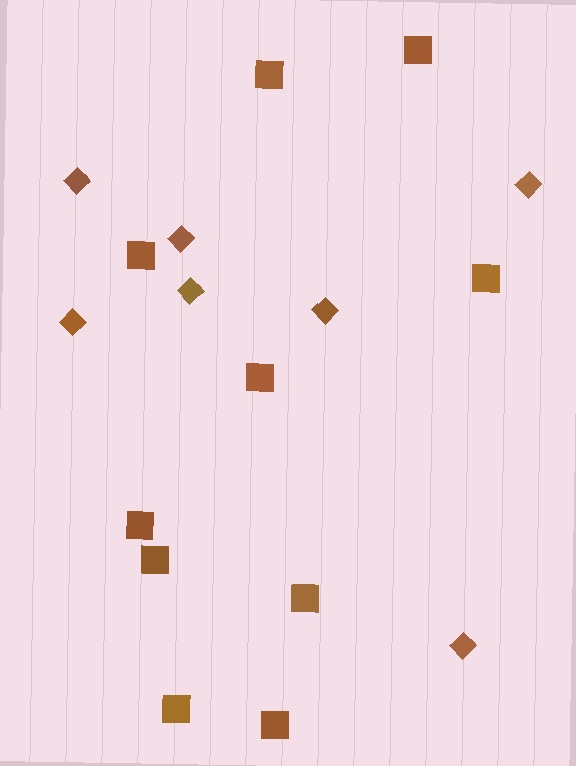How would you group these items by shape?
There are 2 groups: one group of squares (10) and one group of diamonds (7).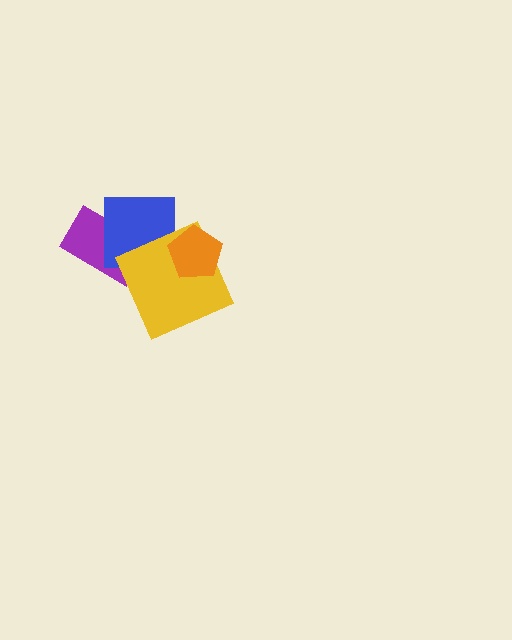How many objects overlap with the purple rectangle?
1 object overlaps with the purple rectangle.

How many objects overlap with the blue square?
2 objects overlap with the blue square.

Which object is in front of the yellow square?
The orange pentagon is in front of the yellow square.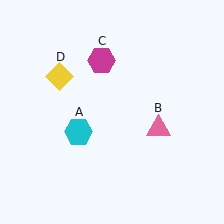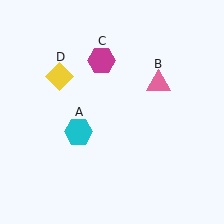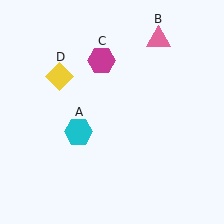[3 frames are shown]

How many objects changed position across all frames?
1 object changed position: pink triangle (object B).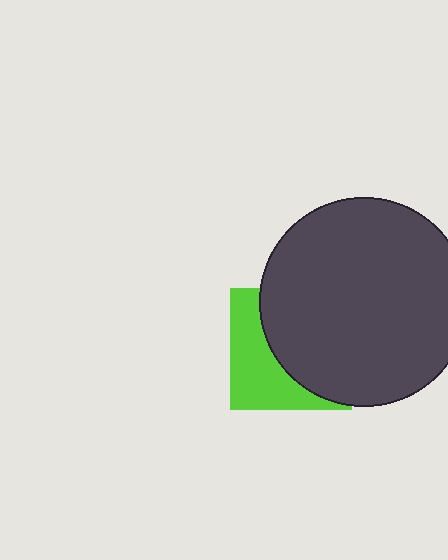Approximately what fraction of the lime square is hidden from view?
Roughly 58% of the lime square is hidden behind the dark gray circle.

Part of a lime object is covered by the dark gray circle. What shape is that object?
It is a square.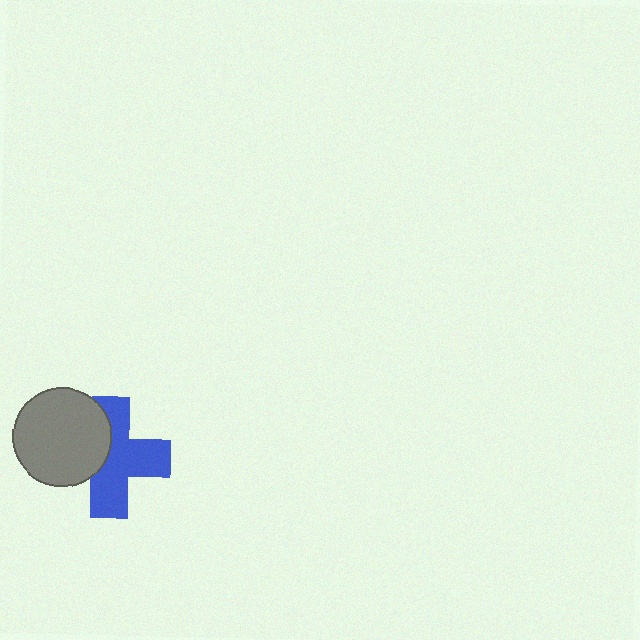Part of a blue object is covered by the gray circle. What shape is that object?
It is a cross.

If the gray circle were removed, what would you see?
You would see the complete blue cross.